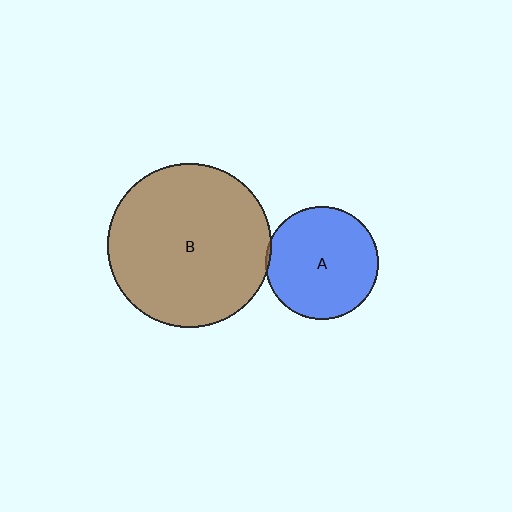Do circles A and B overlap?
Yes.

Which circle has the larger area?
Circle B (brown).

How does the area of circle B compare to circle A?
Approximately 2.1 times.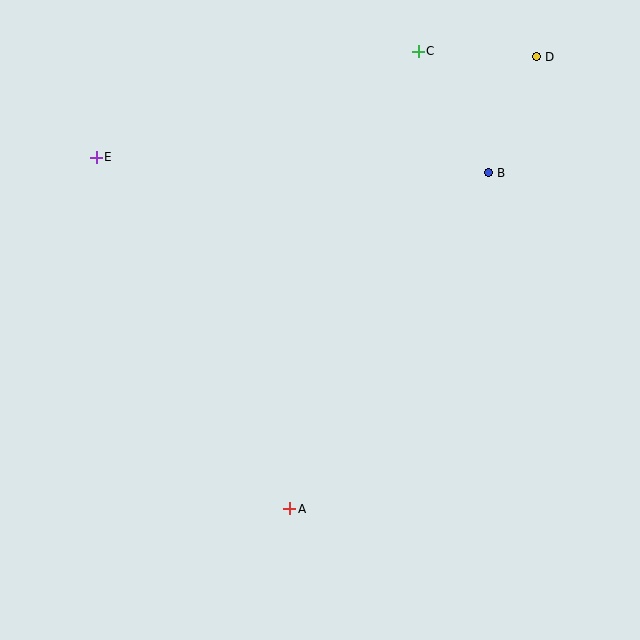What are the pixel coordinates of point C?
Point C is at (418, 51).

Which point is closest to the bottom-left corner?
Point A is closest to the bottom-left corner.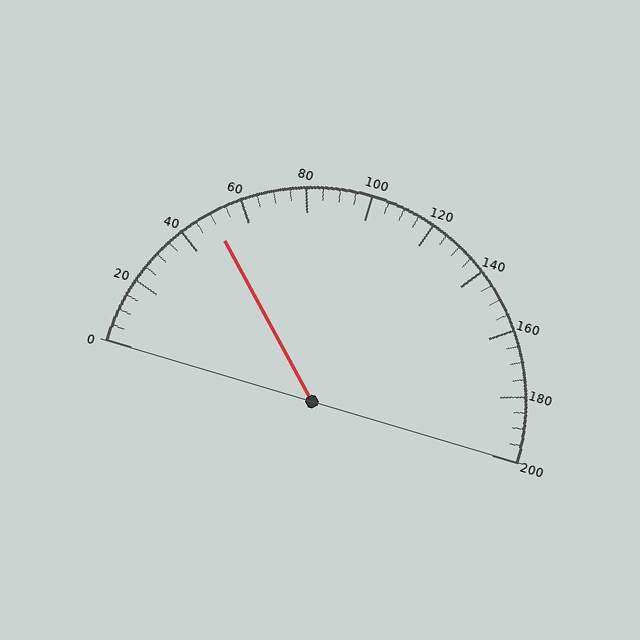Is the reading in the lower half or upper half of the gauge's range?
The reading is in the lower half of the range (0 to 200).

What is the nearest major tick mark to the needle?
The nearest major tick mark is 40.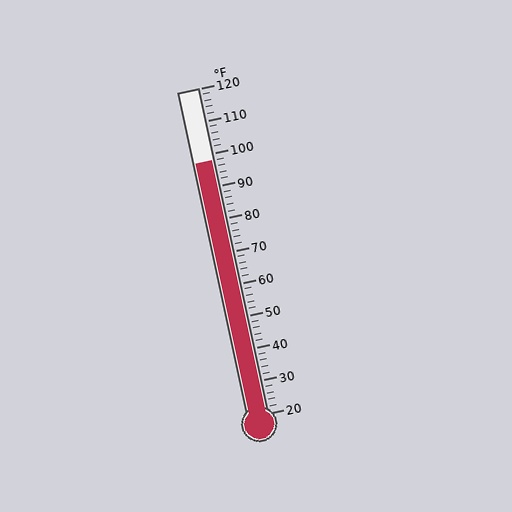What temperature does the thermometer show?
The thermometer shows approximately 98°F.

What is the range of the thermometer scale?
The thermometer scale ranges from 20°F to 120°F.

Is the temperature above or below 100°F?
The temperature is below 100°F.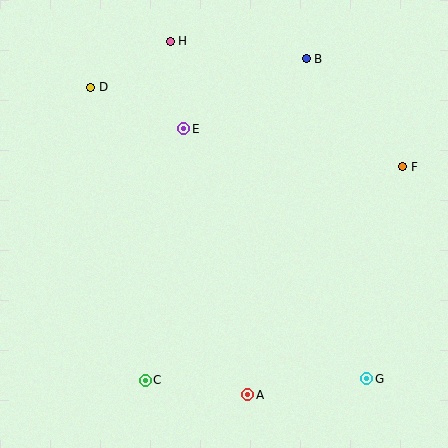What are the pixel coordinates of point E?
Point E is at (184, 129).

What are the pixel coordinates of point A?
Point A is at (248, 395).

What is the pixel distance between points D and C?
The distance between D and C is 298 pixels.